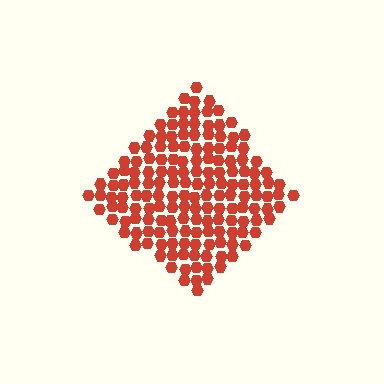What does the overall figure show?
The overall figure shows a diamond.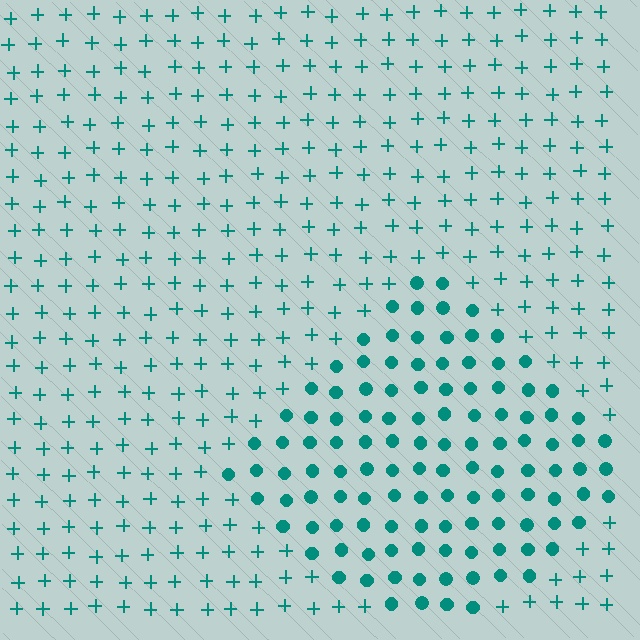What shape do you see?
I see a diamond.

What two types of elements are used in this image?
The image uses circles inside the diamond region and plus signs outside it.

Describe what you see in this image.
The image is filled with small teal elements arranged in a uniform grid. A diamond-shaped region contains circles, while the surrounding area contains plus signs. The boundary is defined purely by the change in element shape.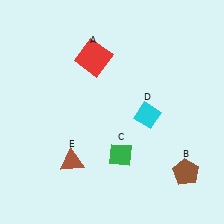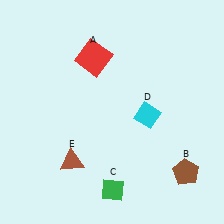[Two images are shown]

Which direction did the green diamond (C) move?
The green diamond (C) moved down.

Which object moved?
The green diamond (C) moved down.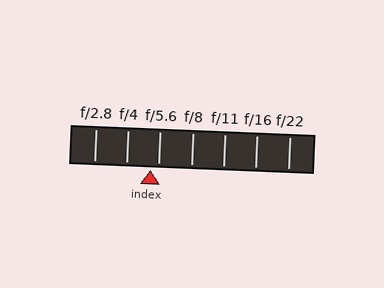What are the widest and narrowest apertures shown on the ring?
The widest aperture shown is f/2.8 and the narrowest is f/22.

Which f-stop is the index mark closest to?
The index mark is closest to f/5.6.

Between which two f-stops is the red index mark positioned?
The index mark is between f/4 and f/5.6.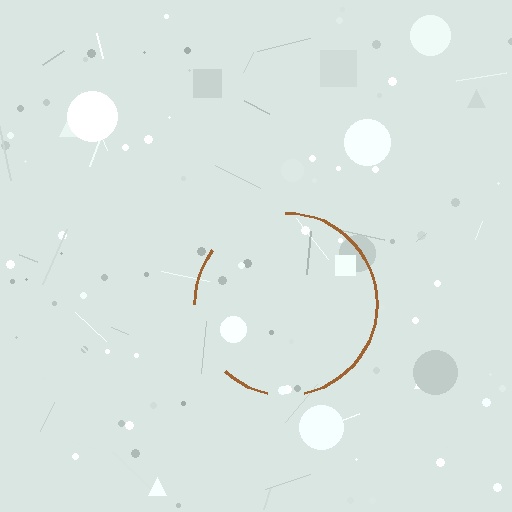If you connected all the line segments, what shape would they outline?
They would outline a circle.